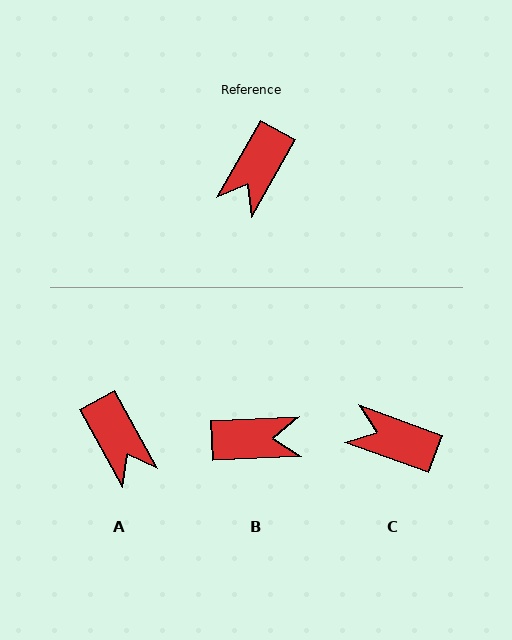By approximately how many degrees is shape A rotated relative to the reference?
Approximately 58 degrees counter-clockwise.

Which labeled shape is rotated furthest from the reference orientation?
B, about 122 degrees away.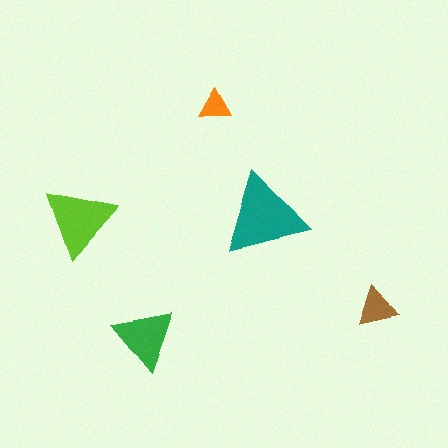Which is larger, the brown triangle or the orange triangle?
The brown one.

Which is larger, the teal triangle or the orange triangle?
The teal one.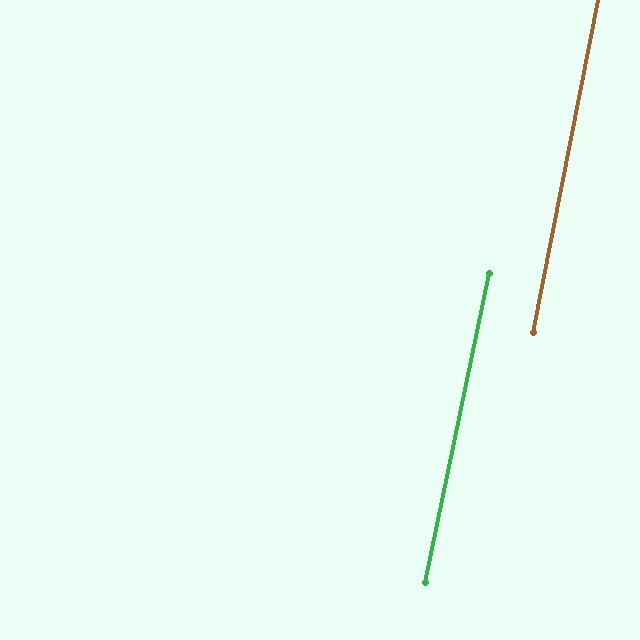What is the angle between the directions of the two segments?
Approximately 1 degree.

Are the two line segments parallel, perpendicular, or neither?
Parallel — their directions differ by only 0.6°.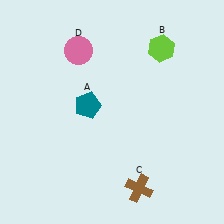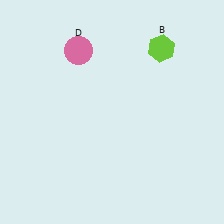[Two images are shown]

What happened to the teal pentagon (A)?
The teal pentagon (A) was removed in Image 2. It was in the top-left area of Image 1.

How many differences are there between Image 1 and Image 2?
There are 2 differences between the two images.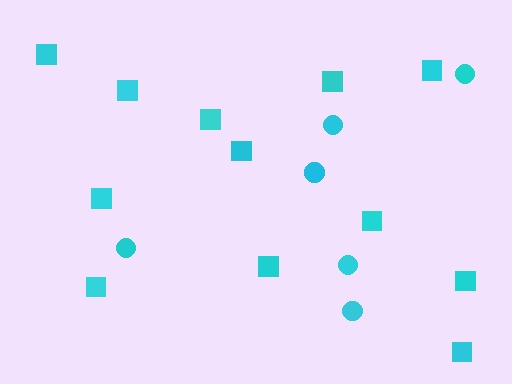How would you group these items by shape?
There are 2 groups: one group of squares (12) and one group of circles (6).